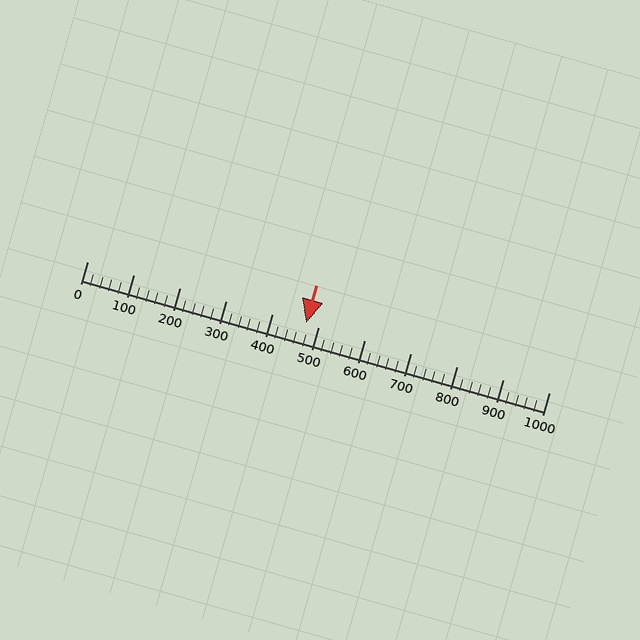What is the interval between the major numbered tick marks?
The major tick marks are spaced 100 units apart.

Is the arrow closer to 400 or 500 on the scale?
The arrow is closer to 500.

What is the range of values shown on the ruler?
The ruler shows values from 0 to 1000.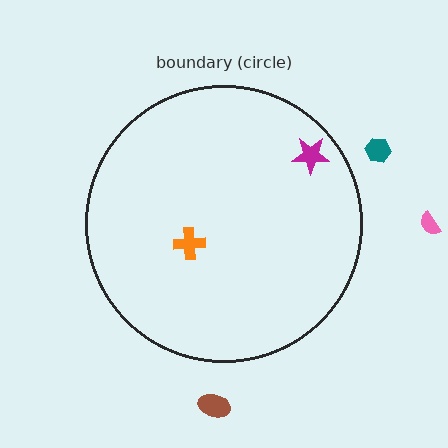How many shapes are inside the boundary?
2 inside, 3 outside.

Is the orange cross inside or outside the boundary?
Inside.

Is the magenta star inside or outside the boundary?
Inside.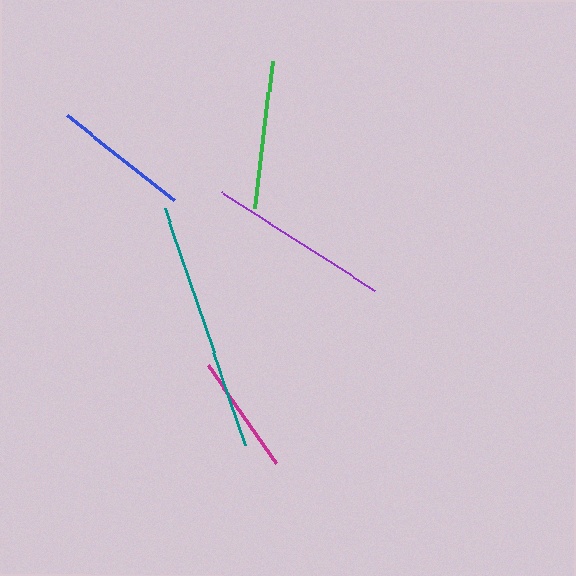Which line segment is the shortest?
The magenta line is the shortest at approximately 119 pixels.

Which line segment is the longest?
The teal line is the longest at approximately 250 pixels.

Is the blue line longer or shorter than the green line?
The green line is longer than the blue line.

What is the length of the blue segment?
The blue segment is approximately 136 pixels long.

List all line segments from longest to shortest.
From longest to shortest: teal, purple, green, blue, magenta.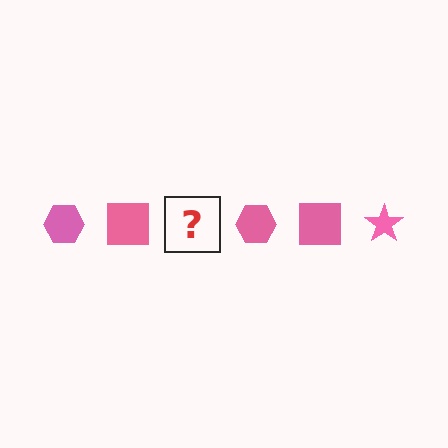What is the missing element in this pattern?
The missing element is a pink star.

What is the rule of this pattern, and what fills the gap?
The rule is that the pattern cycles through hexagon, square, star shapes in pink. The gap should be filled with a pink star.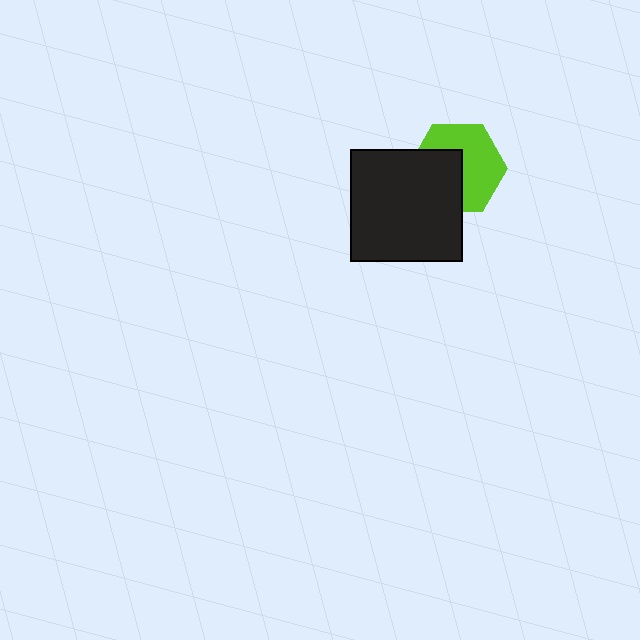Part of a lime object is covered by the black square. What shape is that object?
It is a hexagon.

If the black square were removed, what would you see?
You would see the complete lime hexagon.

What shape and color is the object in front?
The object in front is a black square.